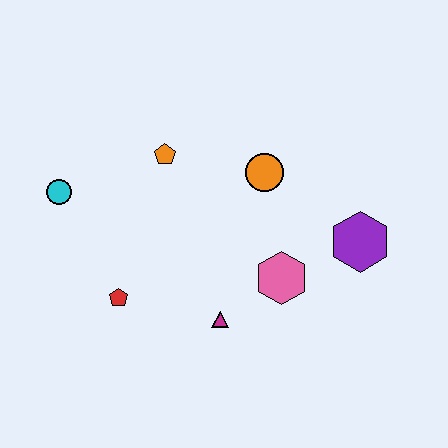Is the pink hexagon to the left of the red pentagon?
No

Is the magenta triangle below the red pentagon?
Yes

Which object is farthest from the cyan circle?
The purple hexagon is farthest from the cyan circle.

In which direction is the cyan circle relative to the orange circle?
The cyan circle is to the left of the orange circle.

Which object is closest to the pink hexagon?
The magenta triangle is closest to the pink hexagon.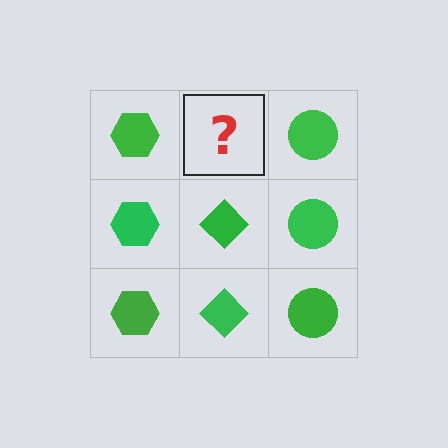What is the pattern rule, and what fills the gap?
The rule is that each column has a consistent shape. The gap should be filled with a green diamond.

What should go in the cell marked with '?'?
The missing cell should contain a green diamond.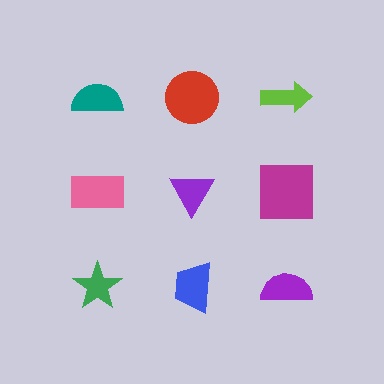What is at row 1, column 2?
A red circle.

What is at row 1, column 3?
A lime arrow.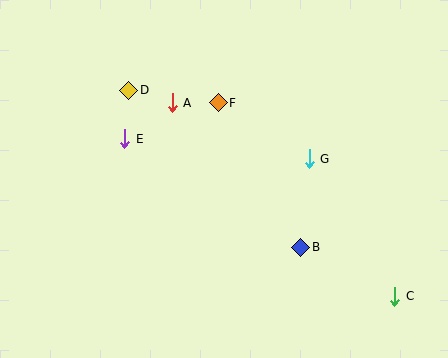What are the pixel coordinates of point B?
Point B is at (301, 247).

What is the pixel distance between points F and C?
The distance between F and C is 262 pixels.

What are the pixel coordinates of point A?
Point A is at (172, 103).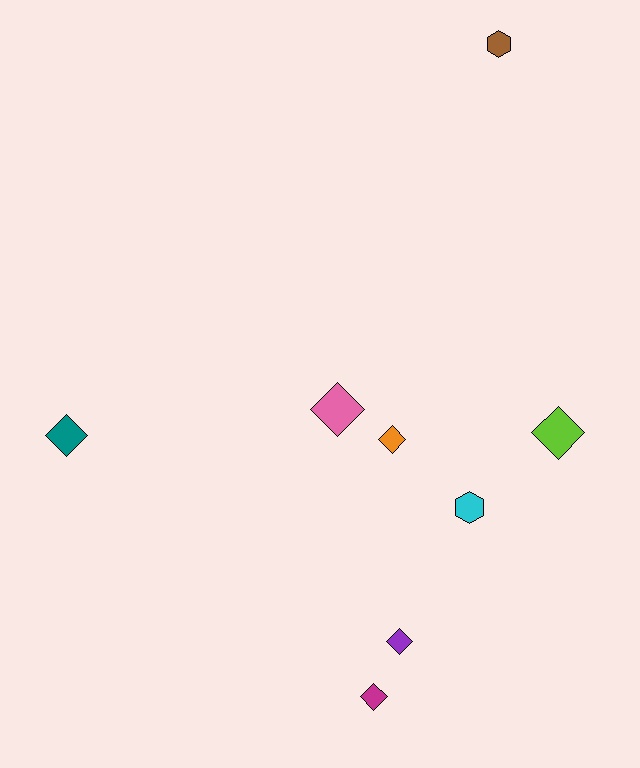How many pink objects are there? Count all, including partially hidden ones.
There is 1 pink object.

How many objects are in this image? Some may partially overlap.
There are 8 objects.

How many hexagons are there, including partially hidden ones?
There are 2 hexagons.